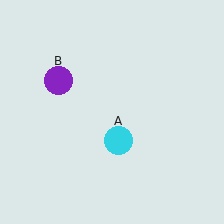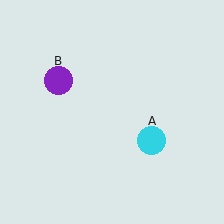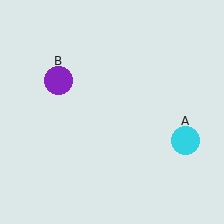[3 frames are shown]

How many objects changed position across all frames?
1 object changed position: cyan circle (object A).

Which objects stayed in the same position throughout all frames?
Purple circle (object B) remained stationary.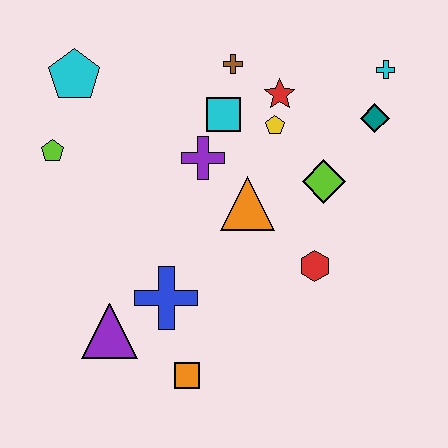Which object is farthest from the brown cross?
The orange square is farthest from the brown cross.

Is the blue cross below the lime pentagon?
Yes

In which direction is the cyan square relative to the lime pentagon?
The cyan square is to the right of the lime pentagon.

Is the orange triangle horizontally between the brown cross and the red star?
Yes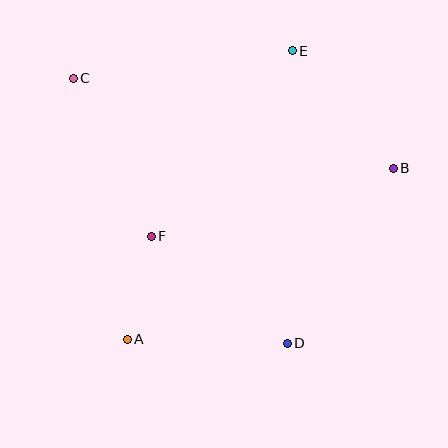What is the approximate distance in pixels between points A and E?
The distance between A and E is approximately 333 pixels.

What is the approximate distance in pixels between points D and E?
The distance between D and E is approximately 293 pixels.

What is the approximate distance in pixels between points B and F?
The distance between B and F is approximately 251 pixels.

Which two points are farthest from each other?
Points C and D are farthest from each other.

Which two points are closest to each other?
Points A and F are closest to each other.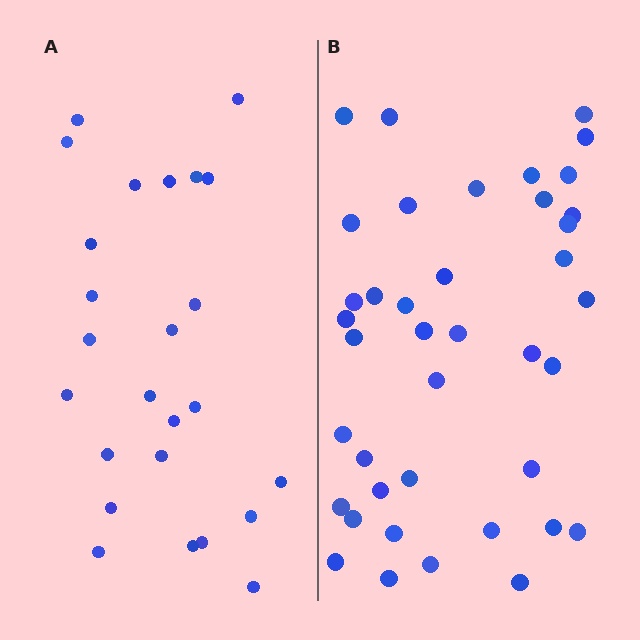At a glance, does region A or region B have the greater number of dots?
Region B (the right region) has more dots.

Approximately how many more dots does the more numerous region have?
Region B has approximately 15 more dots than region A.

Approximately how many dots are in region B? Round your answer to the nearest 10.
About 40 dots.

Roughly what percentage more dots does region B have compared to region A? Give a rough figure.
About 60% more.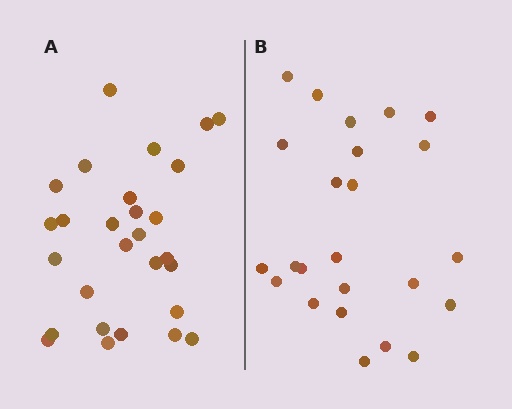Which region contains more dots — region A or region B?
Region A (the left region) has more dots.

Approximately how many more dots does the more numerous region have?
Region A has about 4 more dots than region B.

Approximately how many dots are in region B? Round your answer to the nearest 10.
About 20 dots. (The exact count is 24, which rounds to 20.)